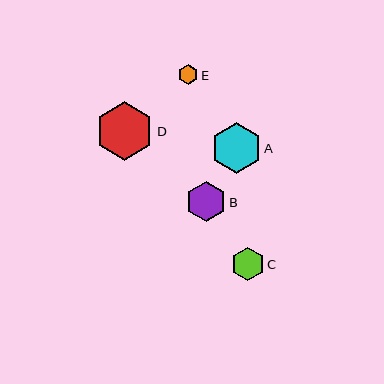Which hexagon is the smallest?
Hexagon E is the smallest with a size of approximately 20 pixels.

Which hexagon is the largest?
Hexagon D is the largest with a size of approximately 58 pixels.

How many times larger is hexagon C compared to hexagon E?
Hexagon C is approximately 1.6 times the size of hexagon E.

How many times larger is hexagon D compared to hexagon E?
Hexagon D is approximately 2.9 times the size of hexagon E.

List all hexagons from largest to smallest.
From largest to smallest: D, A, B, C, E.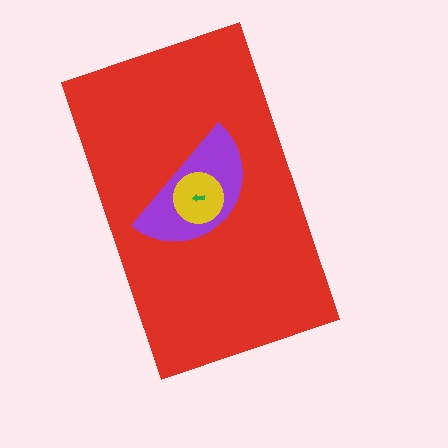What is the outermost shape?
The red rectangle.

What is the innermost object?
The green arrow.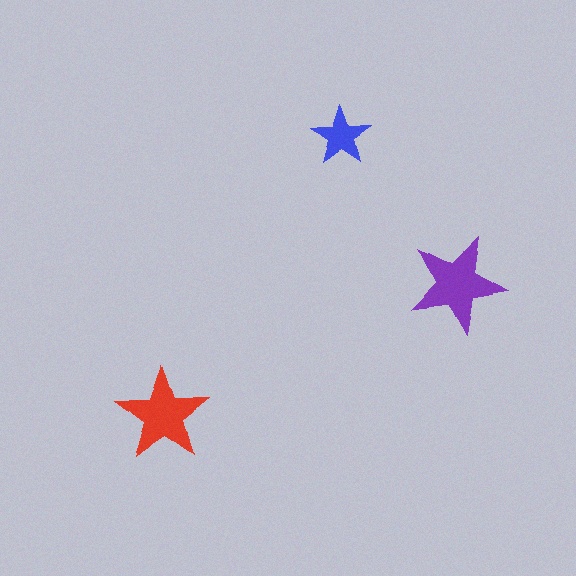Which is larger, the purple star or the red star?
The purple one.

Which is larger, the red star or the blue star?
The red one.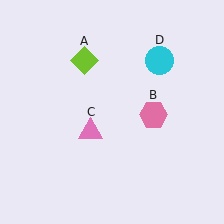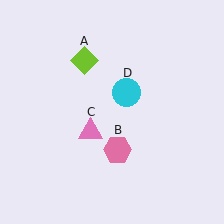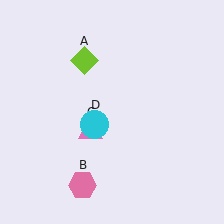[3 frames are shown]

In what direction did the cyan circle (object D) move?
The cyan circle (object D) moved down and to the left.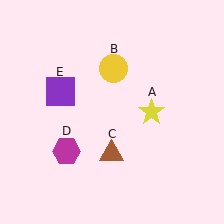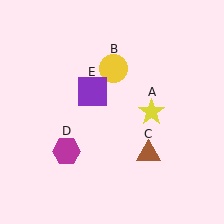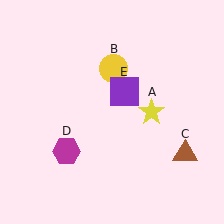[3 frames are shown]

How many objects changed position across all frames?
2 objects changed position: brown triangle (object C), purple square (object E).